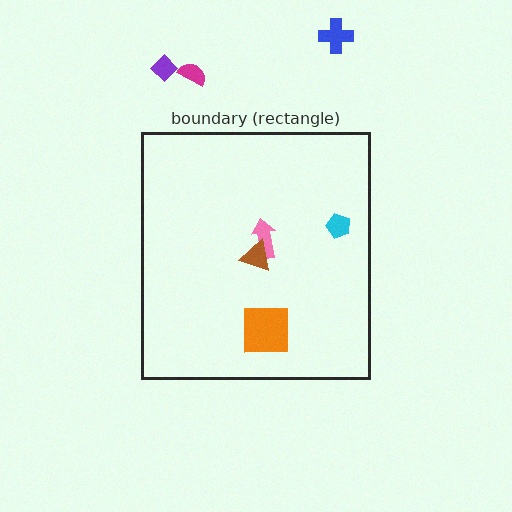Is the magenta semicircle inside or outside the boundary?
Outside.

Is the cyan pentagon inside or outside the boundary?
Inside.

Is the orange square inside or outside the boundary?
Inside.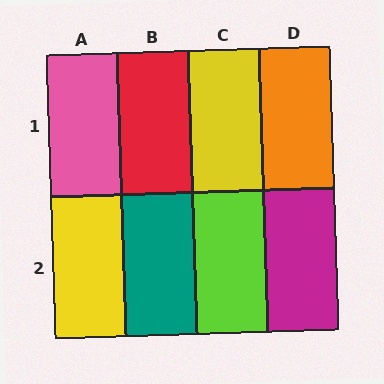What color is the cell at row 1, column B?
Red.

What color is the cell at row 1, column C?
Yellow.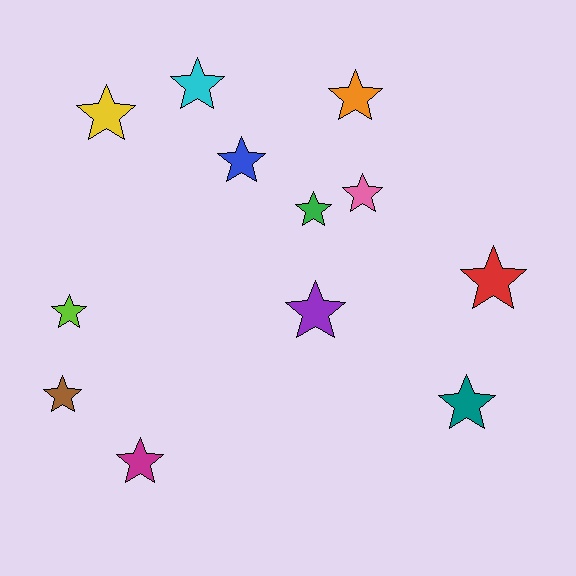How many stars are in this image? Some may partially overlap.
There are 12 stars.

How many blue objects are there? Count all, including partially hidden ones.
There is 1 blue object.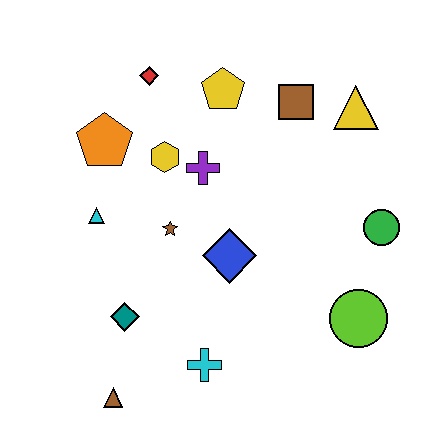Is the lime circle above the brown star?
No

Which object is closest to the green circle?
The lime circle is closest to the green circle.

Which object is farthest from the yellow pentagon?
The brown triangle is farthest from the yellow pentagon.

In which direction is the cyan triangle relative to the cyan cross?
The cyan triangle is above the cyan cross.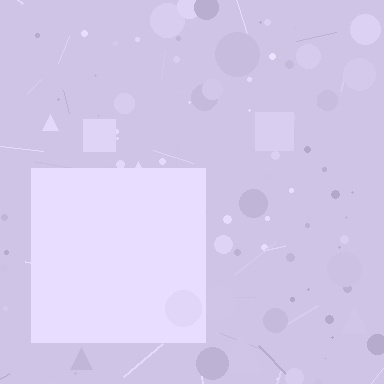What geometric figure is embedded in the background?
A square is embedded in the background.